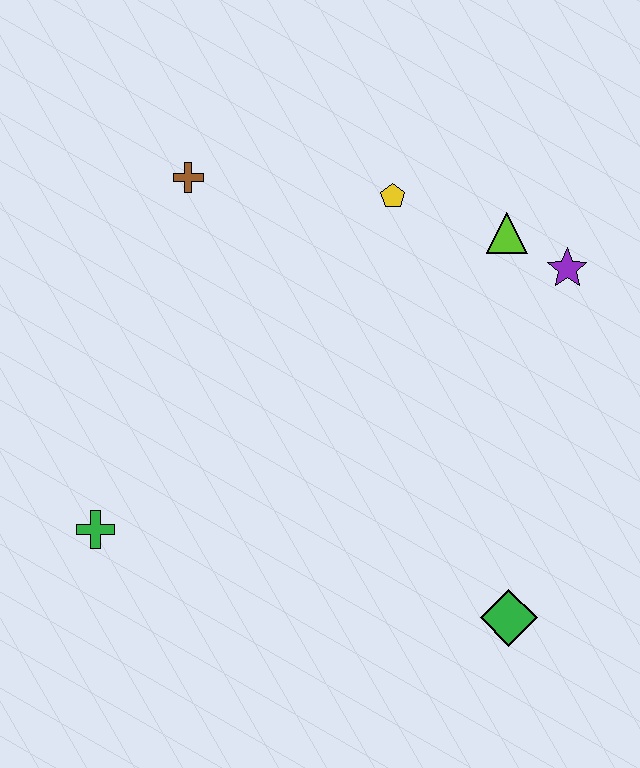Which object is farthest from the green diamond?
The brown cross is farthest from the green diamond.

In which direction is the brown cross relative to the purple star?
The brown cross is to the left of the purple star.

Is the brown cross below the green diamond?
No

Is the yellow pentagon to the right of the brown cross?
Yes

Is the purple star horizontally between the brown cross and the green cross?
No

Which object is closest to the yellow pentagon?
The lime triangle is closest to the yellow pentagon.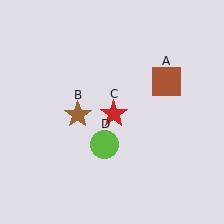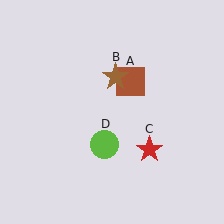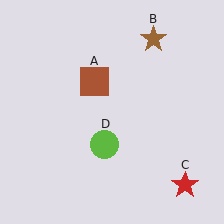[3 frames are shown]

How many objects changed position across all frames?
3 objects changed position: brown square (object A), brown star (object B), red star (object C).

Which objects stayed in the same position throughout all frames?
Lime circle (object D) remained stationary.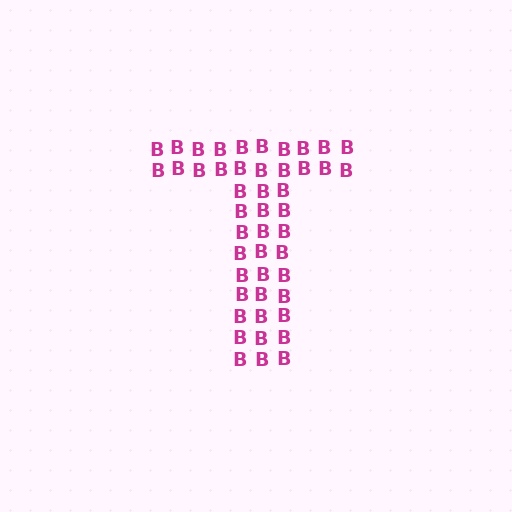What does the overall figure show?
The overall figure shows the letter T.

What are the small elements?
The small elements are letter B's.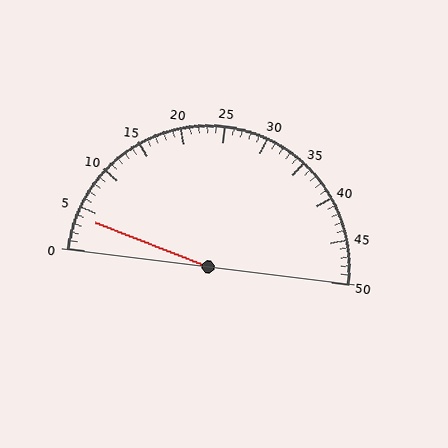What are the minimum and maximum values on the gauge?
The gauge ranges from 0 to 50.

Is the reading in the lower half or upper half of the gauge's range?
The reading is in the lower half of the range (0 to 50).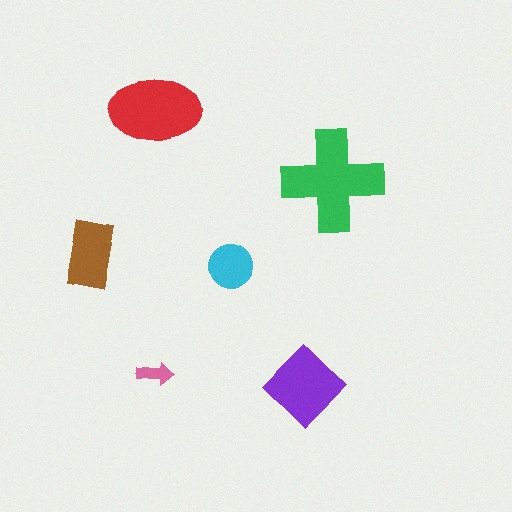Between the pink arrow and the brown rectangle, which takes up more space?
The brown rectangle.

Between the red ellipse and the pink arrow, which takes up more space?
The red ellipse.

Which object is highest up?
The red ellipse is topmost.